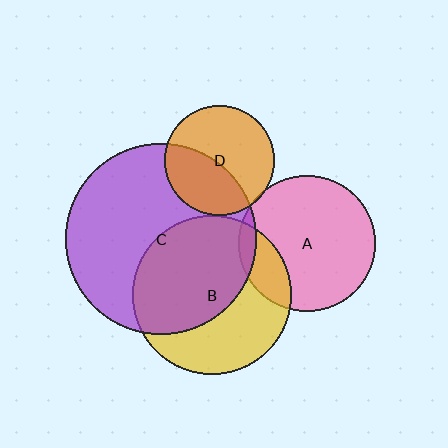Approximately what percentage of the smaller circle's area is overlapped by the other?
Approximately 5%.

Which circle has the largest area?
Circle C (purple).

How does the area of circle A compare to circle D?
Approximately 1.5 times.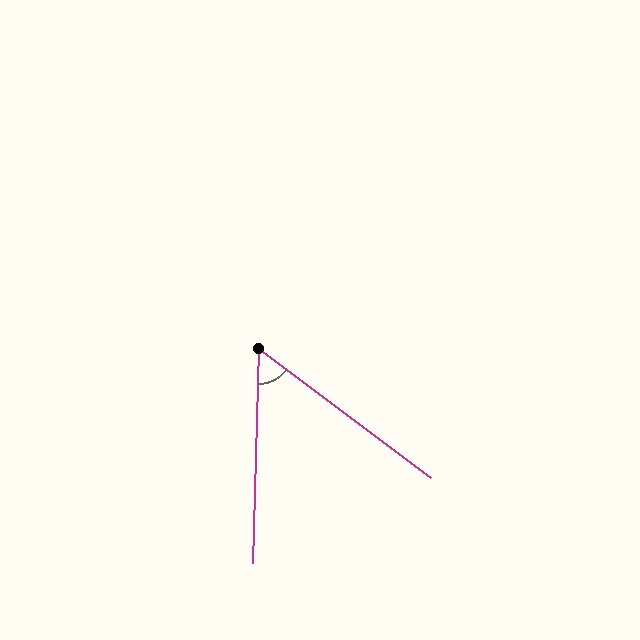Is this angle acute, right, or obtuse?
It is acute.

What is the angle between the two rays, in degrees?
Approximately 55 degrees.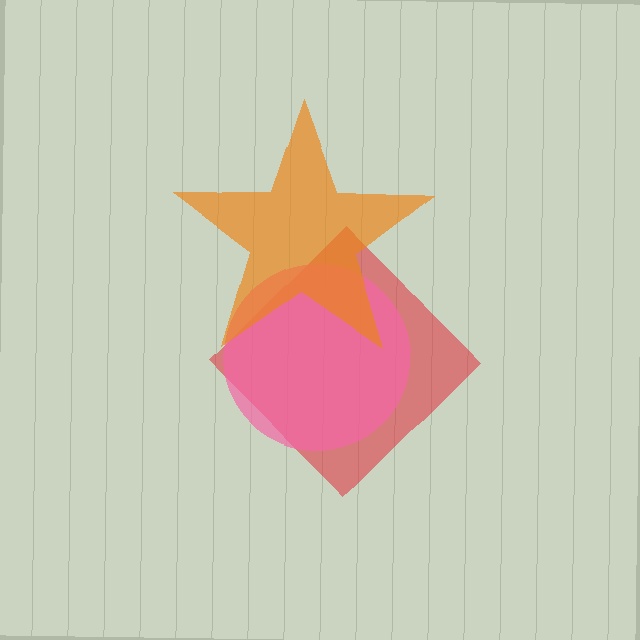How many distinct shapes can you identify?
There are 3 distinct shapes: a red diamond, a pink circle, an orange star.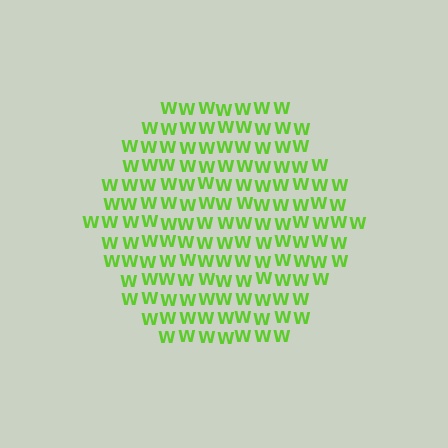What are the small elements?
The small elements are letter W's.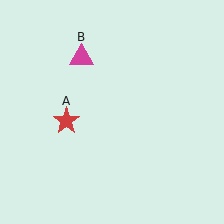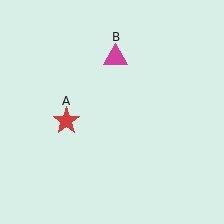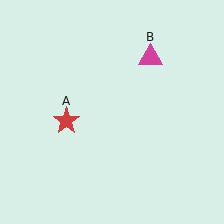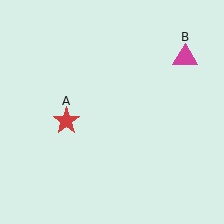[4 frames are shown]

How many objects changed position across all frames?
1 object changed position: magenta triangle (object B).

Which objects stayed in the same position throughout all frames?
Red star (object A) remained stationary.